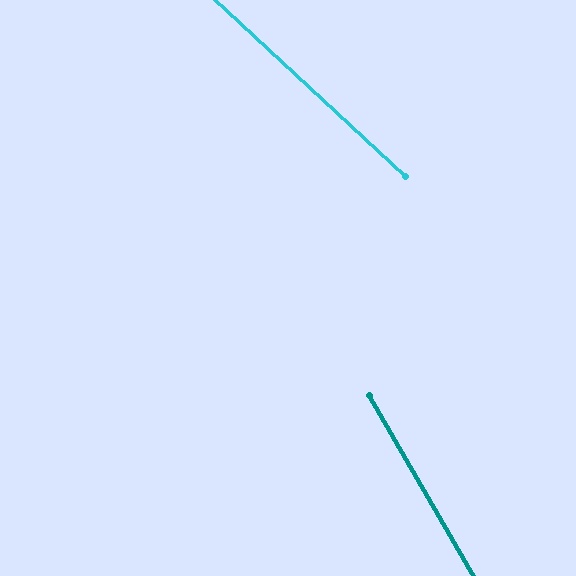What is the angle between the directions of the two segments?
Approximately 17 degrees.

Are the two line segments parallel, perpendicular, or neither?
Neither parallel nor perpendicular — they differ by about 17°.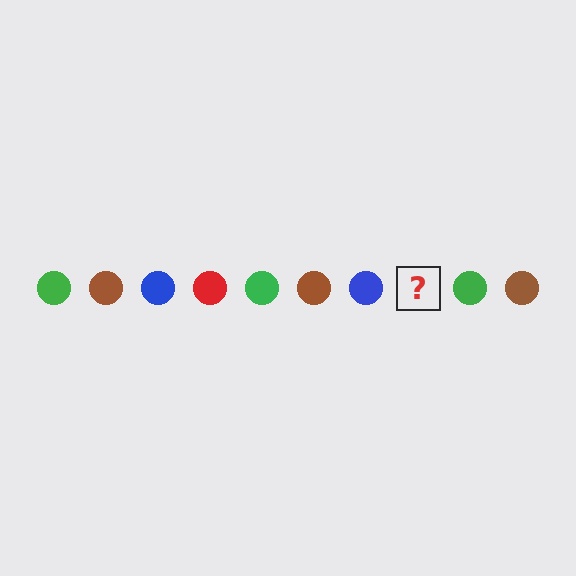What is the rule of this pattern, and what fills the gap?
The rule is that the pattern cycles through green, brown, blue, red circles. The gap should be filled with a red circle.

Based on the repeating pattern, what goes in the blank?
The blank should be a red circle.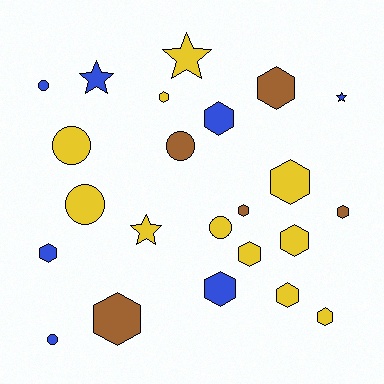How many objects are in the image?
There are 23 objects.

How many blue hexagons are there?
There are 3 blue hexagons.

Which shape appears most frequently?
Hexagon, with 13 objects.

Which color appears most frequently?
Yellow, with 11 objects.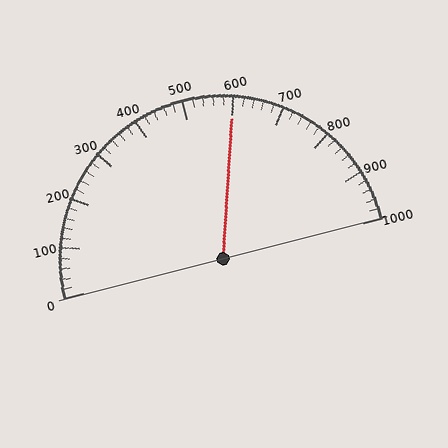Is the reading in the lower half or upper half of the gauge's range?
The reading is in the upper half of the range (0 to 1000).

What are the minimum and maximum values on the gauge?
The gauge ranges from 0 to 1000.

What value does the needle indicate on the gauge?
The needle indicates approximately 600.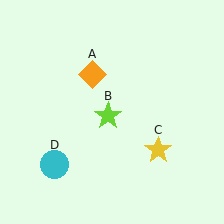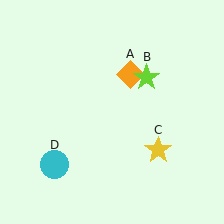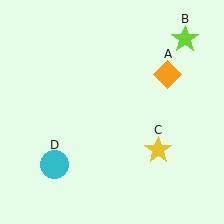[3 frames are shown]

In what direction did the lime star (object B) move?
The lime star (object B) moved up and to the right.